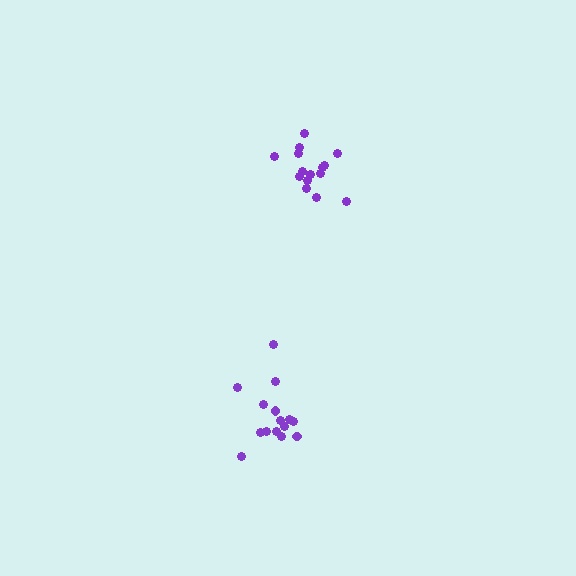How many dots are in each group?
Group 1: 15 dots, Group 2: 16 dots (31 total).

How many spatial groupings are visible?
There are 2 spatial groupings.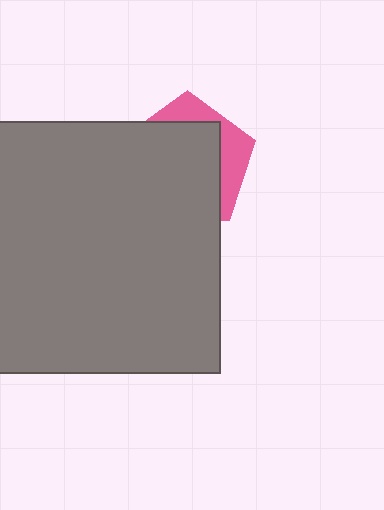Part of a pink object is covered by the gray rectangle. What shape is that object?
It is a pentagon.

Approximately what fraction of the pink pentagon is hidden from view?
Roughly 72% of the pink pentagon is hidden behind the gray rectangle.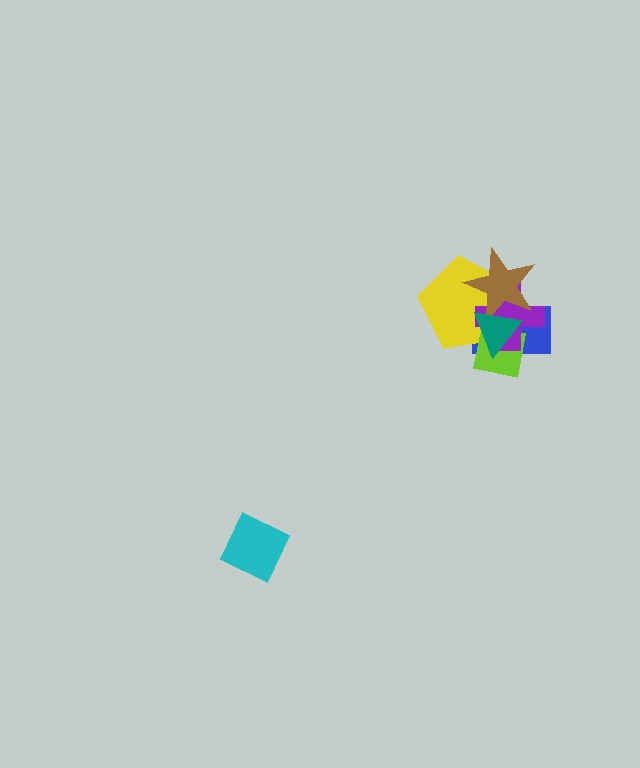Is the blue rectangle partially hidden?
Yes, it is partially covered by another shape.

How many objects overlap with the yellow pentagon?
5 objects overlap with the yellow pentagon.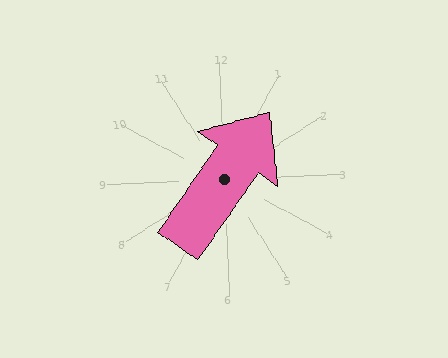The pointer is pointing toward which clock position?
Roughly 1 o'clock.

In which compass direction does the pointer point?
Northeast.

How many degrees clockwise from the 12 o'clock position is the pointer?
Approximately 37 degrees.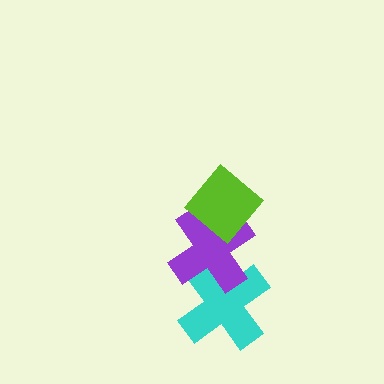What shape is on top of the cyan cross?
The purple cross is on top of the cyan cross.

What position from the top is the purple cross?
The purple cross is 2nd from the top.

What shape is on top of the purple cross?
The lime diamond is on top of the purple cross.